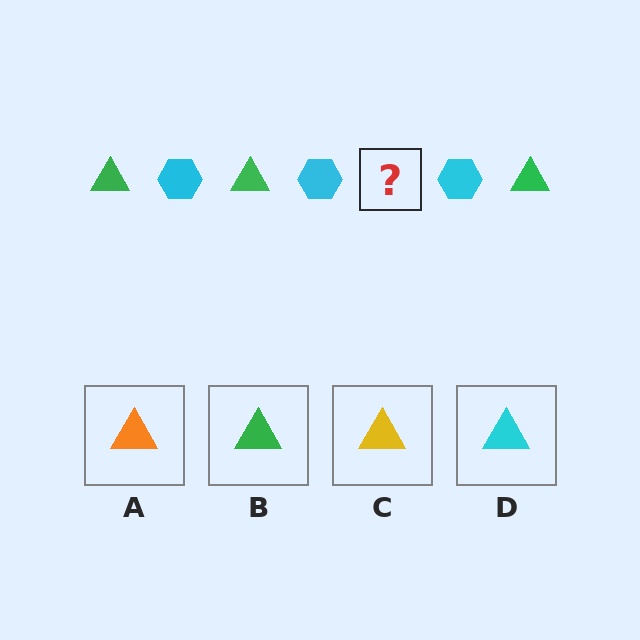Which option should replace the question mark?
Option B.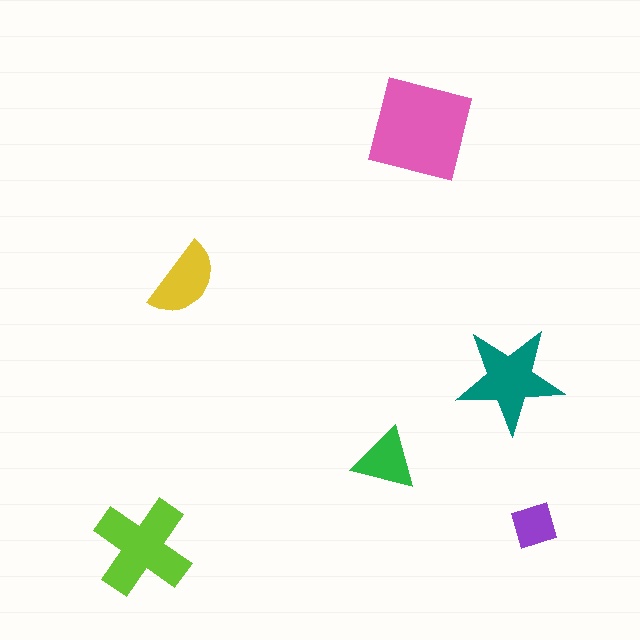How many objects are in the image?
There are 6 objects in the image.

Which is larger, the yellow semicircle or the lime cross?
The lime cross.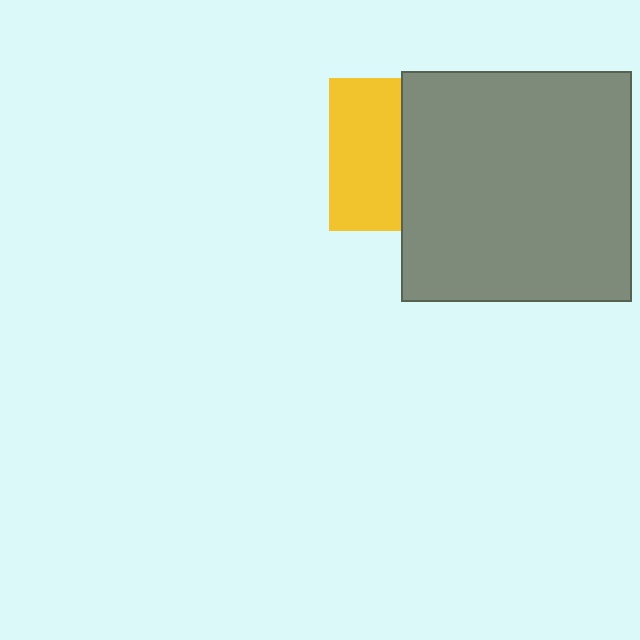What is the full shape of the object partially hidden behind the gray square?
The partially hidden object is a yellow square.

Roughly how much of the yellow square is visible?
About half of it is visible (roughly 47%).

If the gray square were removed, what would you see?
You would see the complete yellow square.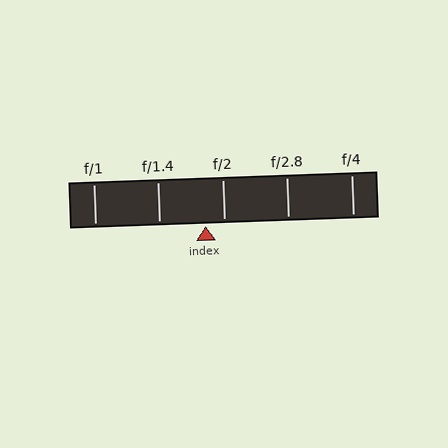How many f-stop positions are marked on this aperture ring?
There are 5 f-stop positions marked.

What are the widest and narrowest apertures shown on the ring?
The widest aperture shown is f/1 and the narrowest is f/4.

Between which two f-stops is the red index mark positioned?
The index mark is between f/1.4 and f/2.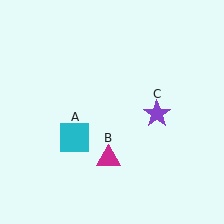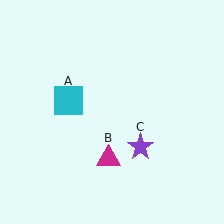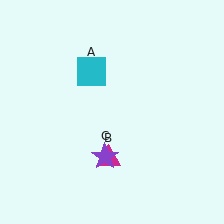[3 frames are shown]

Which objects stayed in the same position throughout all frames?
Magenta triangle (object B) remained stationary.